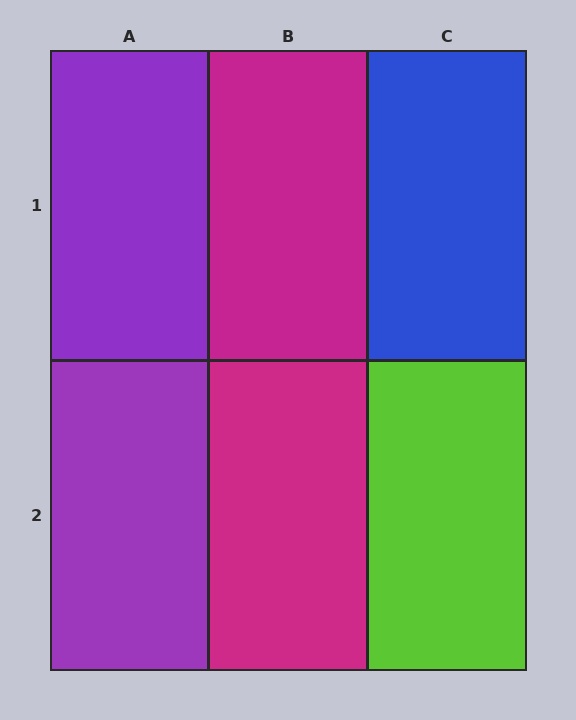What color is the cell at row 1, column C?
Blue.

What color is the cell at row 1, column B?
Magenta.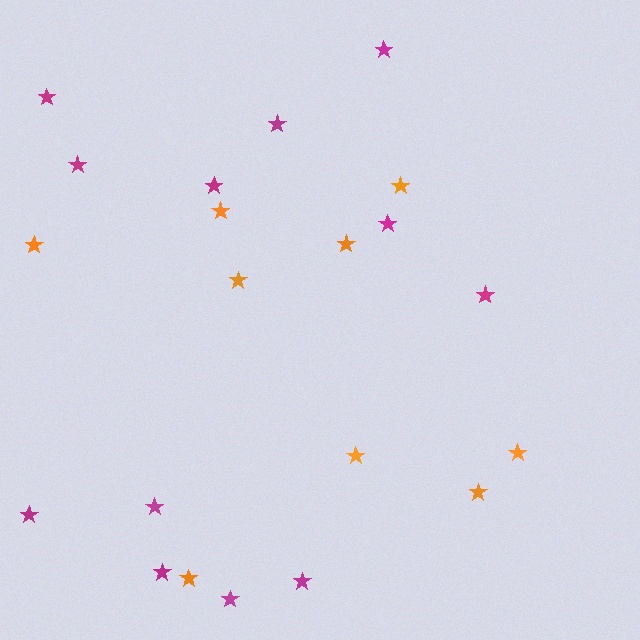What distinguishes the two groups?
There are 2 groups: one group of orange stars (9) and one group of magenta stars (12).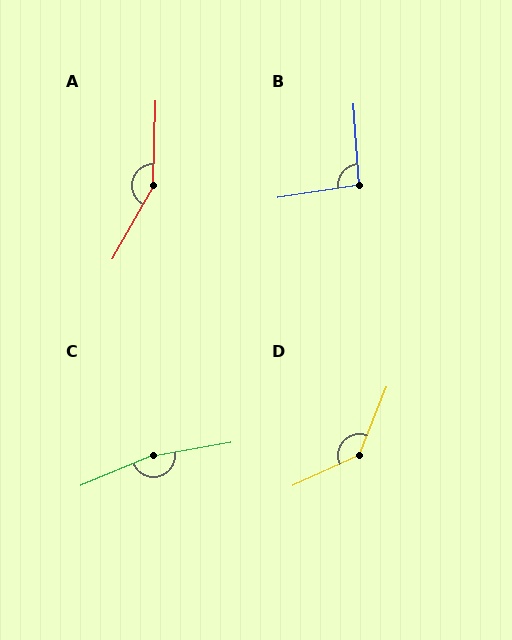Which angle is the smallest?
B, at approximately 96 degrees.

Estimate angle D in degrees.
Approximately 136 degrees.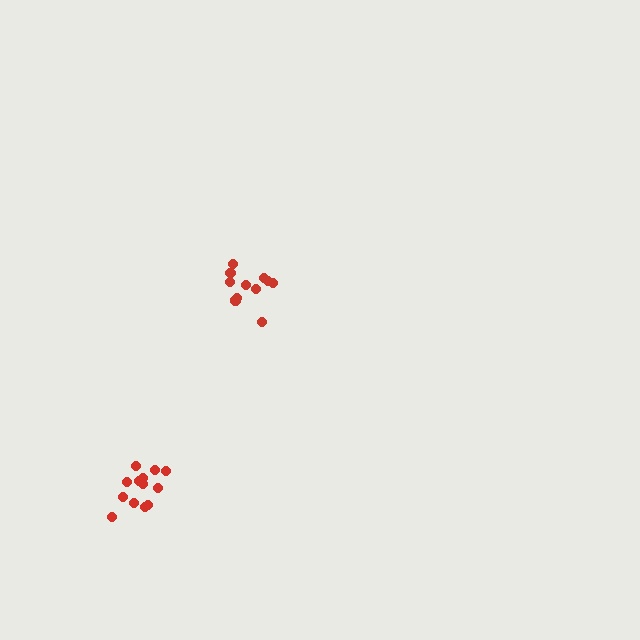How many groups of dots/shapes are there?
There are 2 groups.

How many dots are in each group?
Group 1: 13 dots, Group 2: 11 dots (24 total).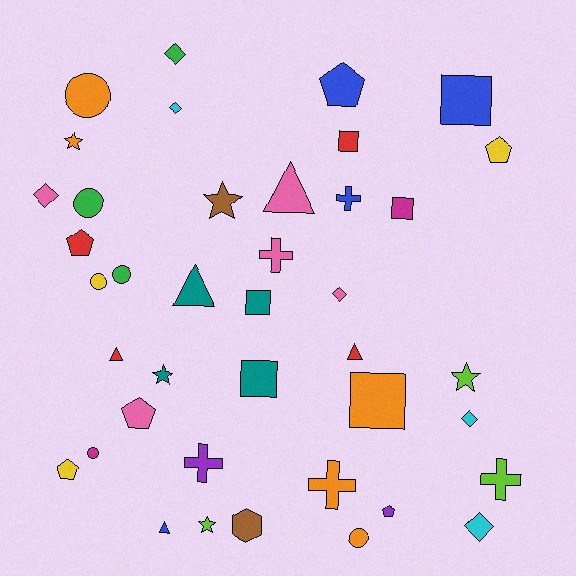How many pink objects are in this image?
There are 5 pink objects.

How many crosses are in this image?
There are 5 crosses.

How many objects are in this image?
There are 40 objects.